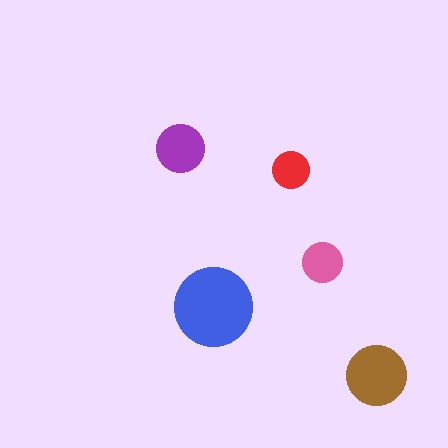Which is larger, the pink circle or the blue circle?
The blue one.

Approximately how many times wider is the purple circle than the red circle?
About 1.5 times wider.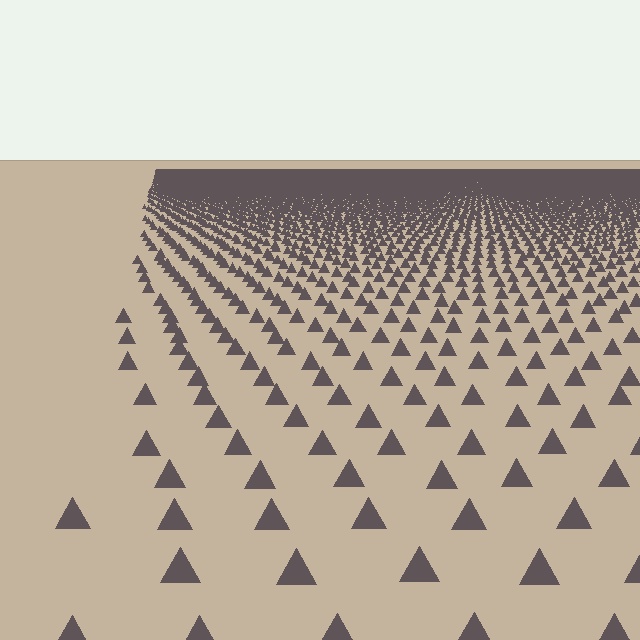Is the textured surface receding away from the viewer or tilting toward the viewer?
The surface is receding away from the viewer. Texture elements get smaller and denser toward the top.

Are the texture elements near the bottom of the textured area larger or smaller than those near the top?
Larger. Near the bottom, elements are closer to the viewer and appear at a bigger on-screen size.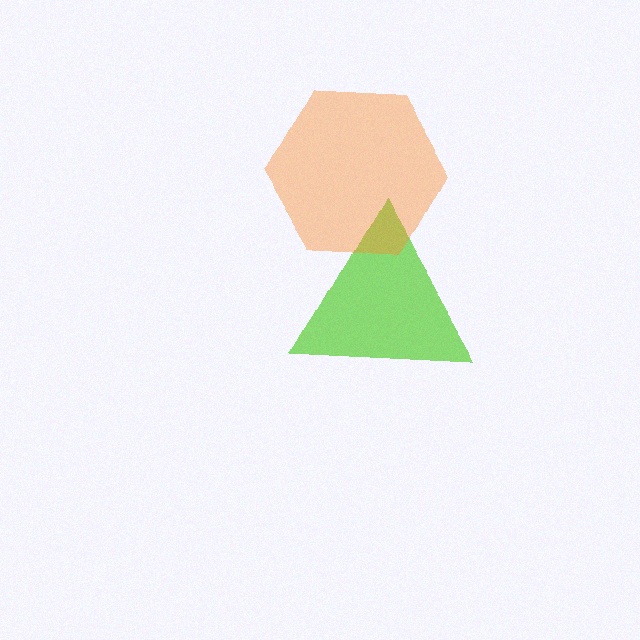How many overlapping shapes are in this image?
There are 2 overlapping shapes in the image.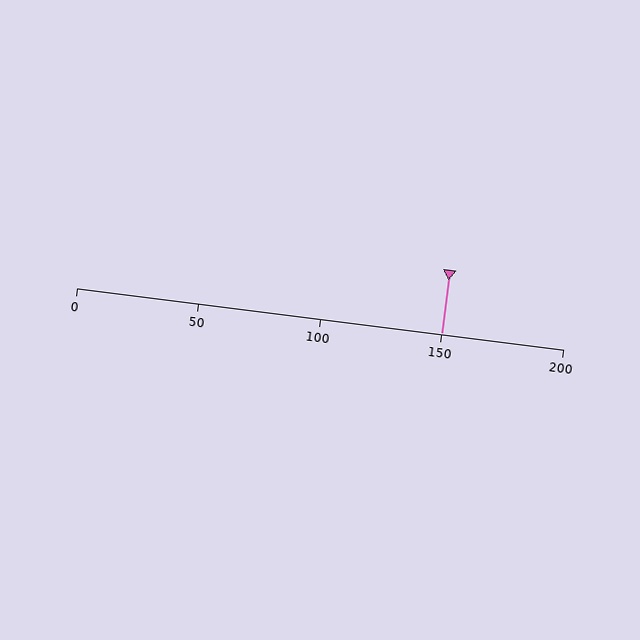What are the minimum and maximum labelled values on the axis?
The axis runs from 0 to 200.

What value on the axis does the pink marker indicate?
The marker indicates approximately 150.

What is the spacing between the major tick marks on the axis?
The major ticks are spaced 50 apart.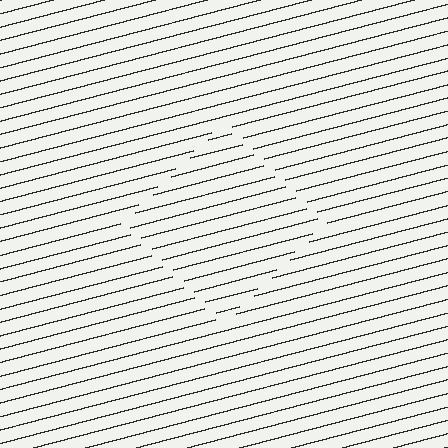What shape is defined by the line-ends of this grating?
An illusory square. The interior of the shape contains the same grating, shifted by half a period — the contour is defined by the phase discontinuity where line-ends from the inner and outer gratings abut.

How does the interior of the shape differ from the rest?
The interior of the shape contains the same grating, shifted by half a period — the contour is defined by the phase discontinuity where line-ends from the inner and outer gratings abut.